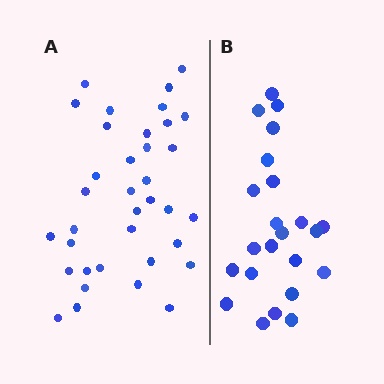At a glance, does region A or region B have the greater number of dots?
Region A (the left region) has more dots.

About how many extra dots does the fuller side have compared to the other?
Region A has approximately 15 more dots than region B.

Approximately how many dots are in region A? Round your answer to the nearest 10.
About 40 dots. (The exact count is 36, which rounds to 40.)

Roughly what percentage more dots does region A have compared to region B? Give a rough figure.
About 55% more.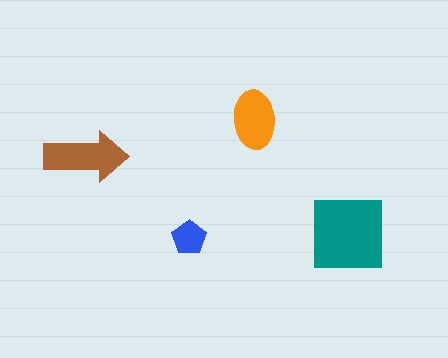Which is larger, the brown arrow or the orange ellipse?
The brown arrow.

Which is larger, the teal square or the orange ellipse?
The teal square.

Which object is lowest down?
The blue pentagon is bottommost.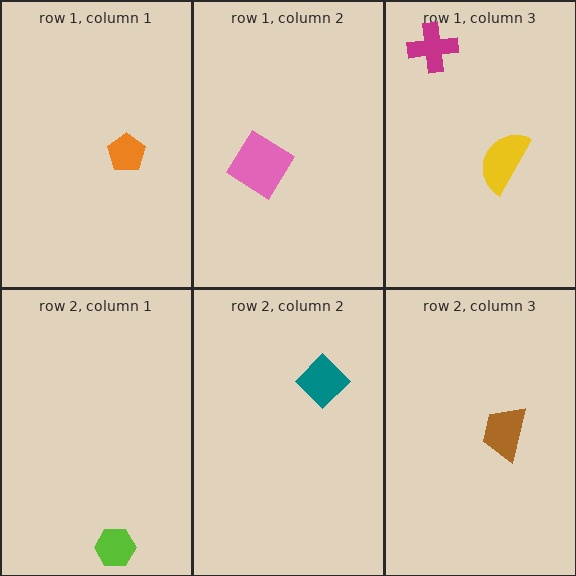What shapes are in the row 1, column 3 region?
The magenta cross, the yellow semicircle.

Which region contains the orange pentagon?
The row 1, column 1 region.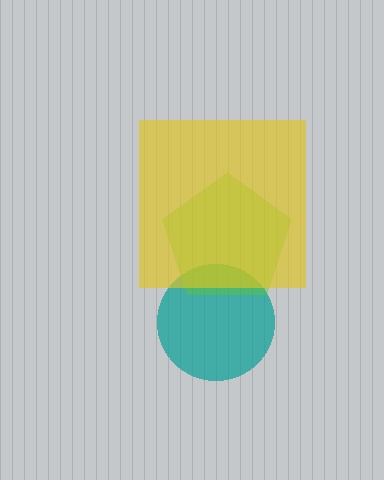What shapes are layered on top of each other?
The layered shapes are: a teal circle, a lime pentagon, a yellow square.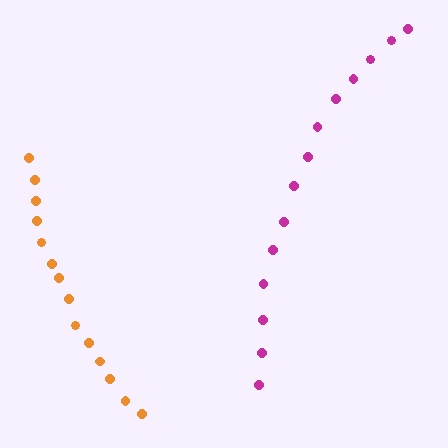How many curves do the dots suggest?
There are 2 distinct paths.